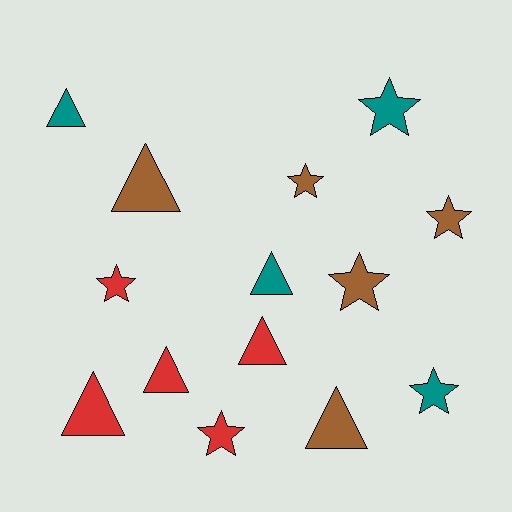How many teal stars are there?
There are 2 teal stars.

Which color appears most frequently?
Red, with 5 objects.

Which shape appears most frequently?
Star, with 7 objects.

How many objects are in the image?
There are 14 objects.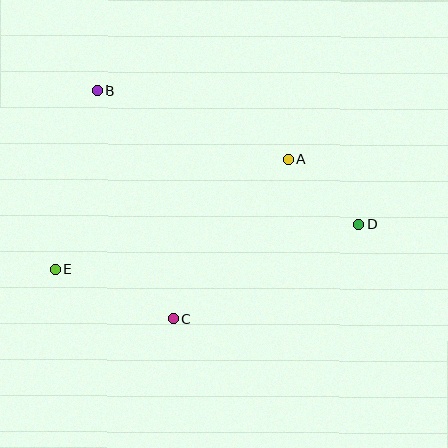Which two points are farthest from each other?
Points D and E are farthest from each other.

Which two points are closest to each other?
Points A and D are closest to each other.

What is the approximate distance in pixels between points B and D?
The distance between B and D is approximately 294 pixels.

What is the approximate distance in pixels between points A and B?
The distance between A and B is approximately 204 pixels.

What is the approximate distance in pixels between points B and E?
The distance between B and E is approximately 184 pixels.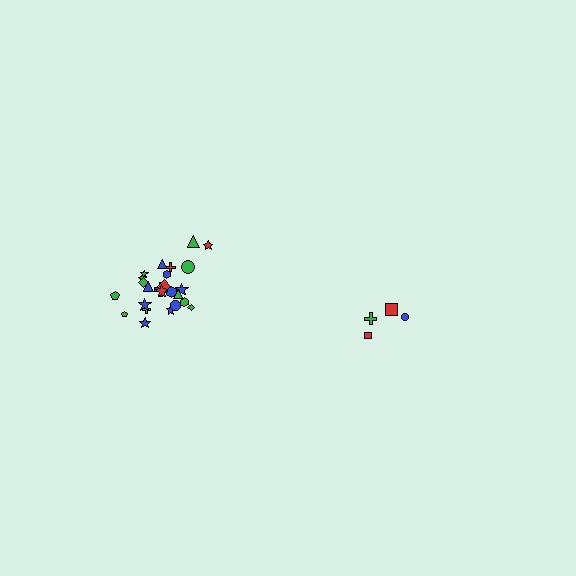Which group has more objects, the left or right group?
The left group.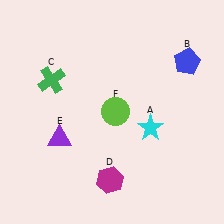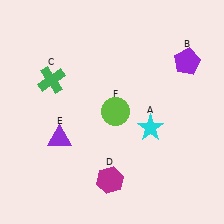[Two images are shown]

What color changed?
The pentagon (B) changed from blue in Image 1 to purple in Image 2.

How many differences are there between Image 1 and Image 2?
There is 1 difference between the two images.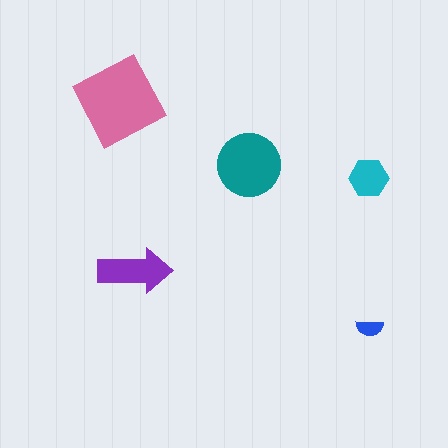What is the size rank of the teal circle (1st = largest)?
2nd.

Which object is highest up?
The pink square is topmost.